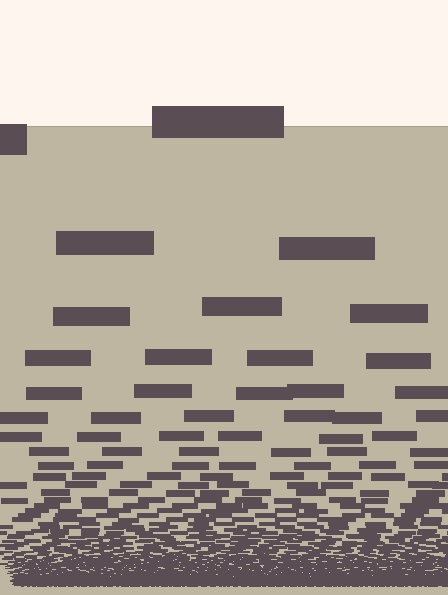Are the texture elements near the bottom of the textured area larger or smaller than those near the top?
Smaller. The gradient is inverted — elements near the bottom are smaller and denser.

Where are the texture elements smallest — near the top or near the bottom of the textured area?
Near the bottom.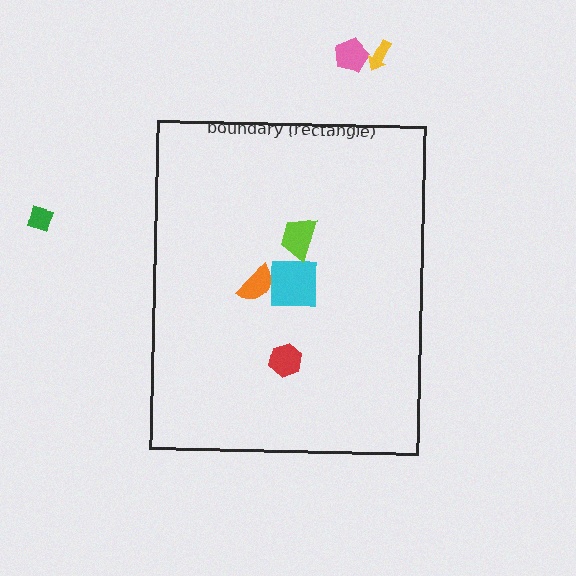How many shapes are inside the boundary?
4 inside, 3 outside.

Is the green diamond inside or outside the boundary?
Outside.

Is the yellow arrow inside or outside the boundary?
Outside.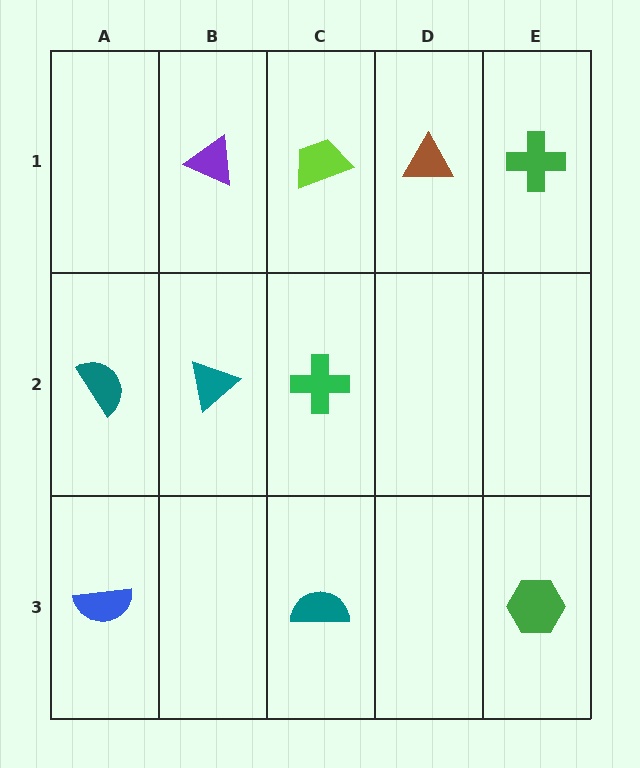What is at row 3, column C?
A teal semicircle.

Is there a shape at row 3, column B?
No, that cell is empty.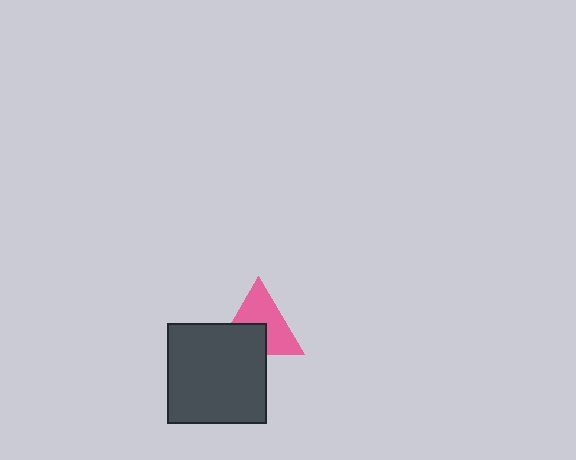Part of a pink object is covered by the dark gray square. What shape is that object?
It is a triangle.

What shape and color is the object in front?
The object in front is a dark gray square.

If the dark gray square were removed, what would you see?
You would see the complete pink triangle.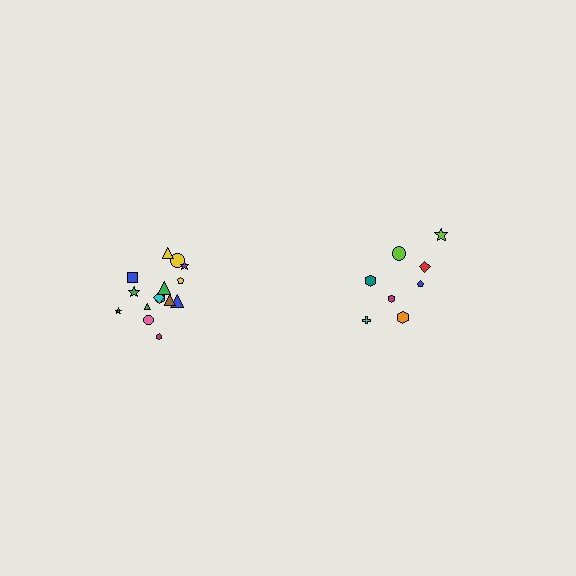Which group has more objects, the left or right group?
The left group.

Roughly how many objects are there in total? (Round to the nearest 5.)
Roughly 25 objects in total.